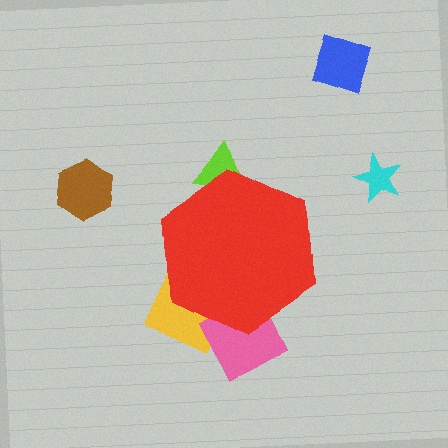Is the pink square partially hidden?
Yes, the pink square is partially hidden behind the red hexagon.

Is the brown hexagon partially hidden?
No, the brown hexagon is fully visible.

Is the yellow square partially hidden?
Yes, the yellow square is partially hidden behind the red hexagon.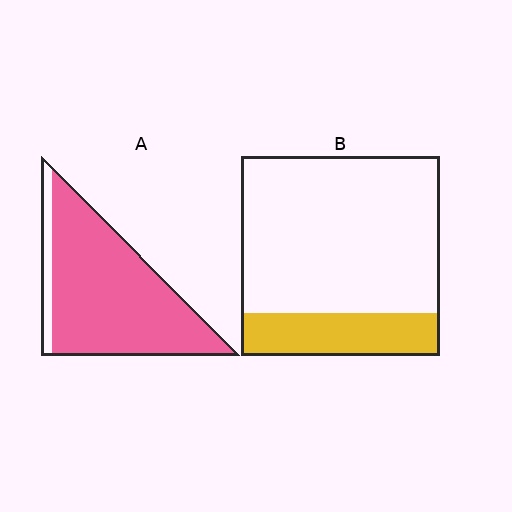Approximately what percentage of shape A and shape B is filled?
A is approximately 90% and B is approximately 20%.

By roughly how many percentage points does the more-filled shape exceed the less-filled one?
By roughly 70 percentage points (A over B).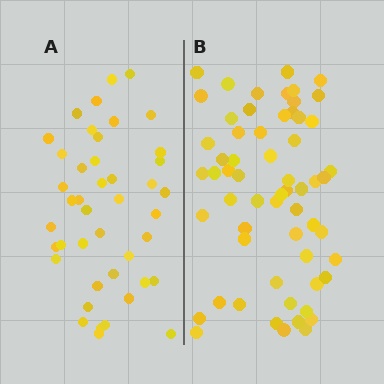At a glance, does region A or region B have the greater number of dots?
Region B (the right region) has more dots.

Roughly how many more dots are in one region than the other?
Region B has approximately 15 more dots than region A.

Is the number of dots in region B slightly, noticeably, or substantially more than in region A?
Region B has noticeably more, but not dramatically so. The ratio is roughly 1.4 to 1.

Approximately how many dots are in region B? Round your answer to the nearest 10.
About 60 dots.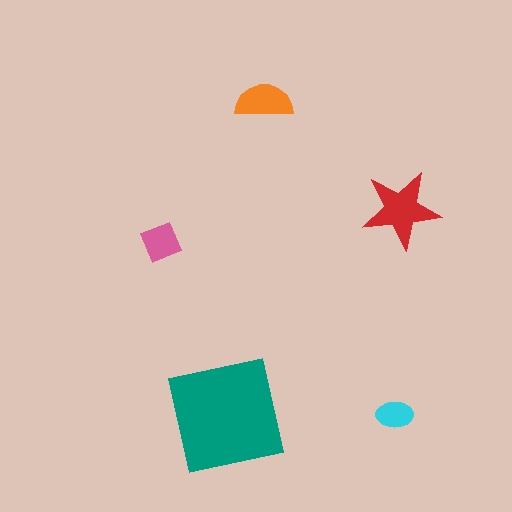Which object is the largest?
The teal square.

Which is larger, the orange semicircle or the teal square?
The teal square.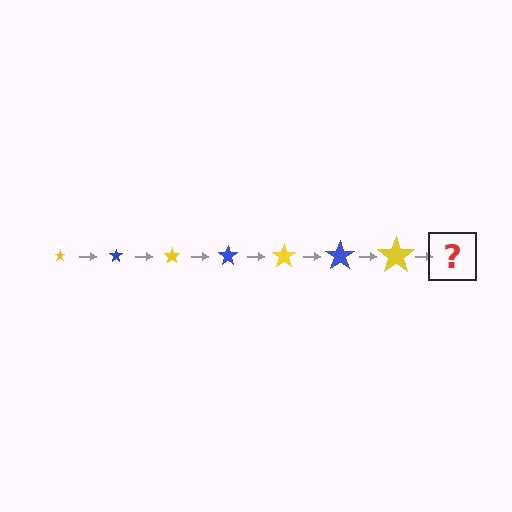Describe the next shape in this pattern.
It should be a blue star, larger than the previous one.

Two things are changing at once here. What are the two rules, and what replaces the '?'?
The two rules are that the star grows larger each step and the color cycles through yellow and blue. The '?' should be a blue star, larger than the previous one.